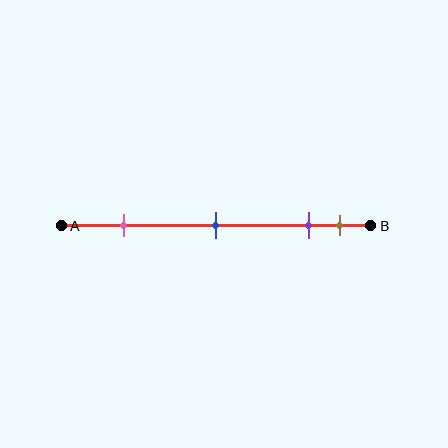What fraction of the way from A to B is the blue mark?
The blue mark is approximately 50% (0.5) of the way from A to B.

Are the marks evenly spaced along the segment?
No, the marks are not evenly spaced.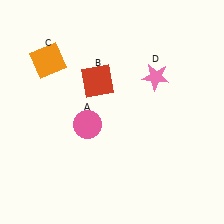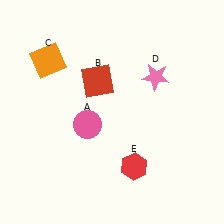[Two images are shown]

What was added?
A red hexagon (E) was added in Image 2.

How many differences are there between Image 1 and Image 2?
There is 1 difference between the two images.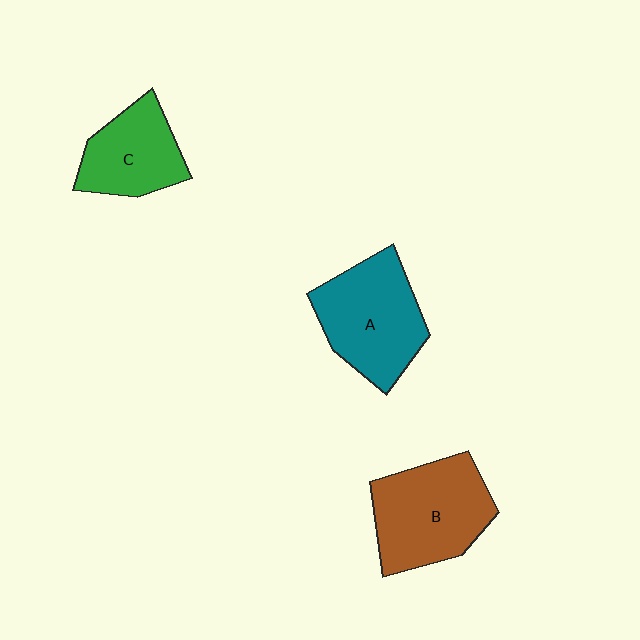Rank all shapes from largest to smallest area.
From largest to smallest: B (brown), A (teal), C (green).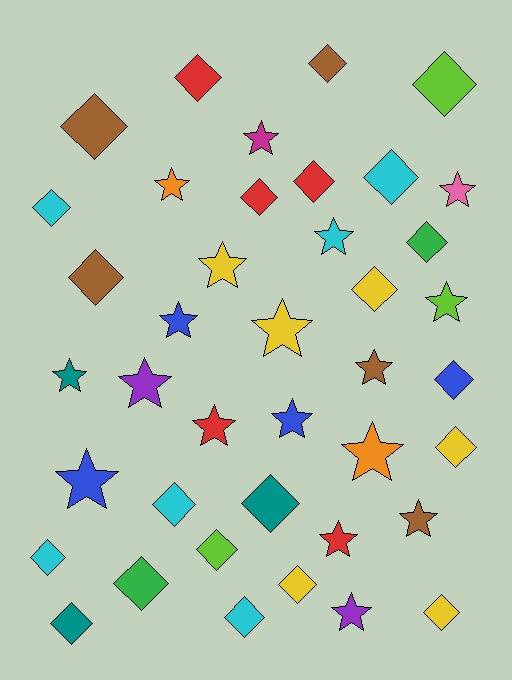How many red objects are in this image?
There are 5 red objects.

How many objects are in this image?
There are 40 objects.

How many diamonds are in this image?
There are 22 diamonds.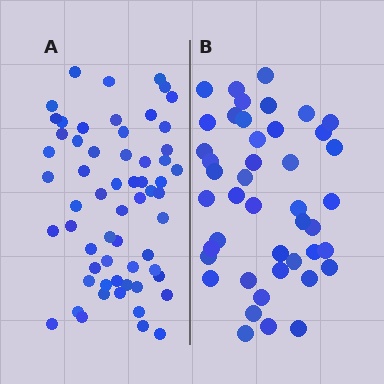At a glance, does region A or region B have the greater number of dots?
Region A (the left region) has more dots.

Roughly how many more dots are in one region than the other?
Region A has approximately 15 more dots than region B.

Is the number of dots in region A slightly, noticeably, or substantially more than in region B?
Region A has noticeably more, but not dramatically so. The ratio is roughly 1.4 to 1.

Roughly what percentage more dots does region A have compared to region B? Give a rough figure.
About 35% more.